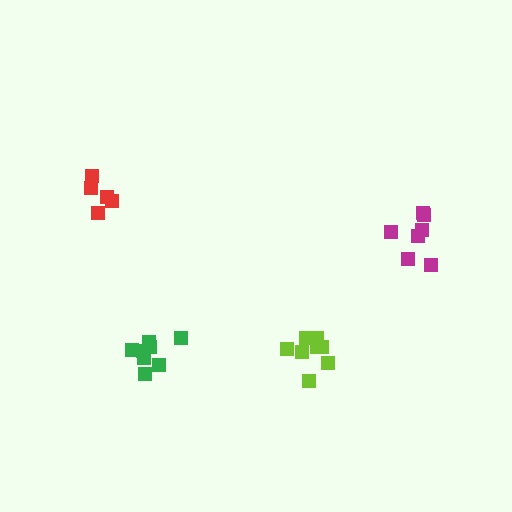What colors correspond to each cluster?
The clusters are colored: red, green, lime, magenta.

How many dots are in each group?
Group 1: 5 dots, Group 2: 8 dots, Group 3: 8 dots, Group 4: 7 dots (28 total).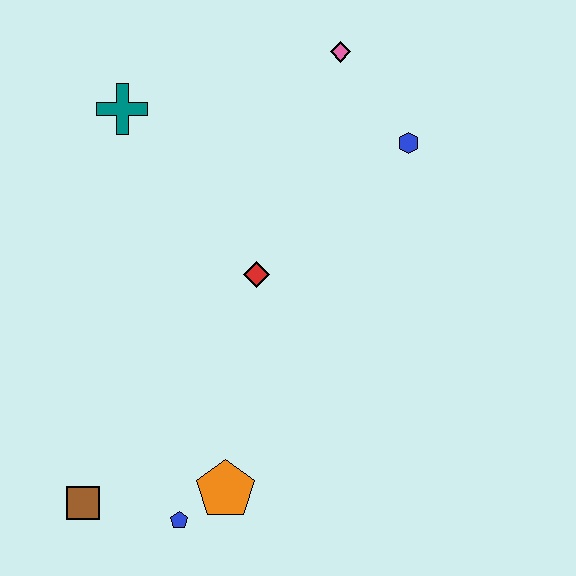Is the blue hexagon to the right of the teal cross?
Yes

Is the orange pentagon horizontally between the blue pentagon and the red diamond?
Yes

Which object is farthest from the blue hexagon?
The brown square is farthest from the blue hexagon.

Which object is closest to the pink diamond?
The blue hexagon is closest to the pink diamond.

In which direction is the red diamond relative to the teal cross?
The red diamond is below the teal cross.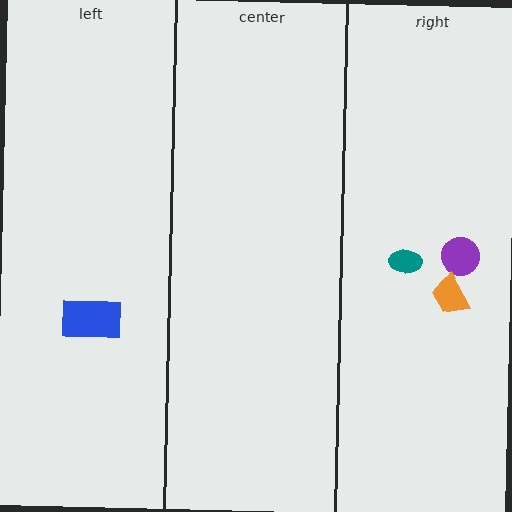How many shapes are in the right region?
3.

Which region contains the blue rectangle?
The left region.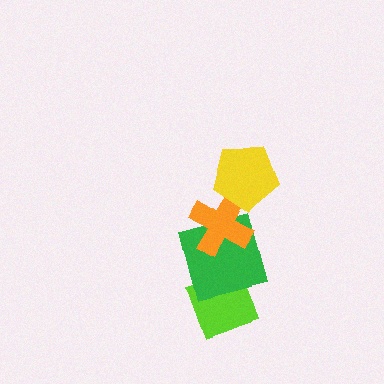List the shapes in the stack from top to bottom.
From top to bottom: the yellow pentagon, the orange cross, the green square, the lime diamond.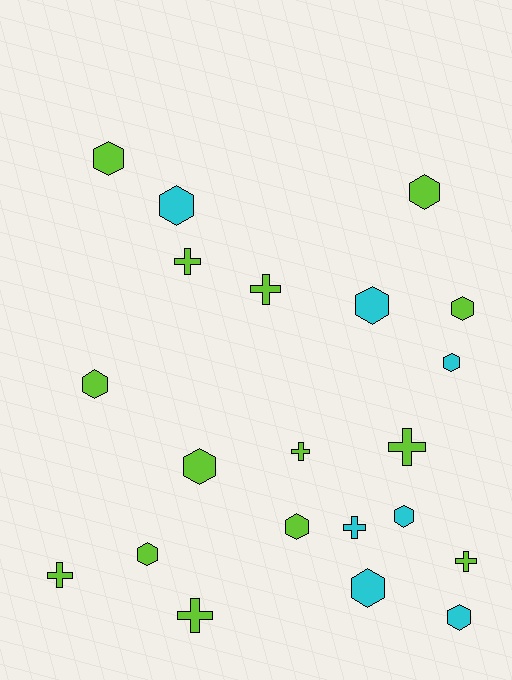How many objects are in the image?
There are 21 objects.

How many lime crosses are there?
There are 7 lime crosses.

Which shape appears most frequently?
Hexagon, with 13 objects.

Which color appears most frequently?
Lime, with 14 objects.